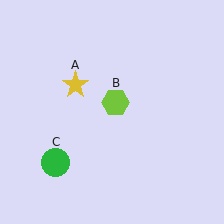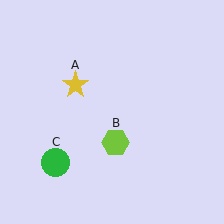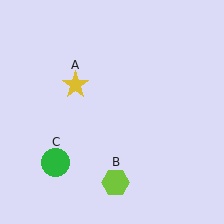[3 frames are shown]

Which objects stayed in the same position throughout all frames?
Yellow star (object A) and green circle (object C) remained stationary.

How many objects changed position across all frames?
1 object changed position: lime hexagon (object B).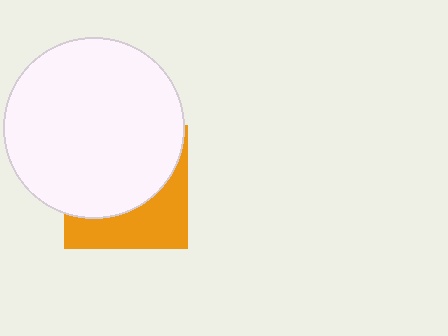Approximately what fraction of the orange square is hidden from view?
Roughly 62% of the orange square is hidden behind the white circle.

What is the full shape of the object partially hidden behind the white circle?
The partially hidden object is an orange square.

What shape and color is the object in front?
The object in front is a white circle.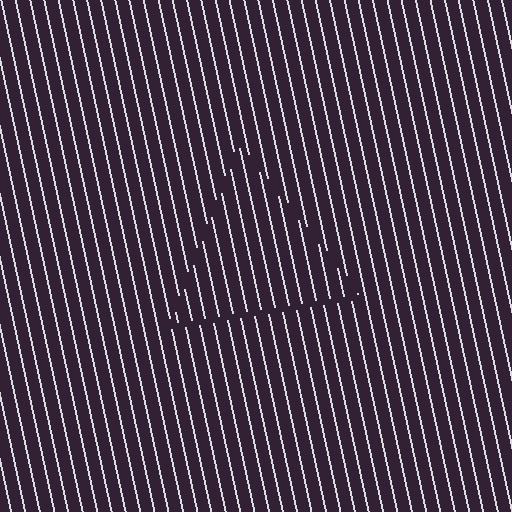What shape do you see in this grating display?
An illusory triangle. The interior of the shape contains the same grating, shifted by half a period — the contour is defined by the phase discontinuity where line-ends from the inner and outer gratings abut.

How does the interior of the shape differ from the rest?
The interior of the shape contains the same grating, shifted by half a period — the contour is defined by the phase discontinuity where line-ends from the inner and outer gratings abut.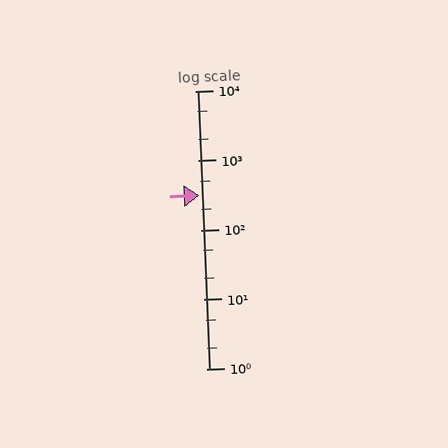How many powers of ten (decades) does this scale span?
The scale spans 4 decades, from 1 to 10000.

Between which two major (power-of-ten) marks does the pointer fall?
The pointer is between 100 and 1000.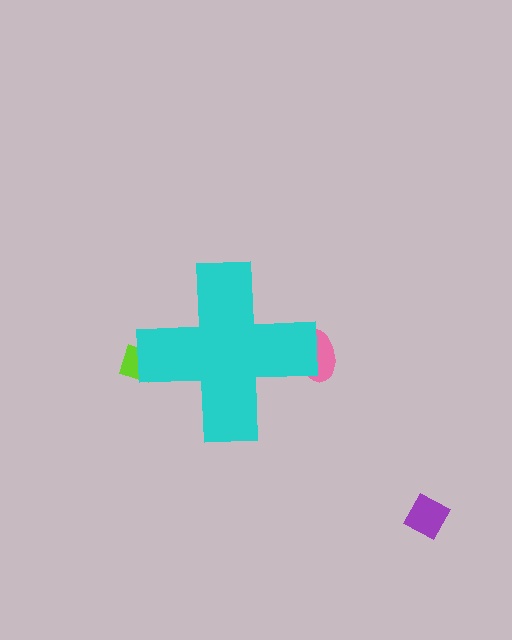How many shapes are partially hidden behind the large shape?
2 shapes are partially hidden.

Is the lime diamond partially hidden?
Yes, the lime diamond is partially hidden behind the cyan cross.